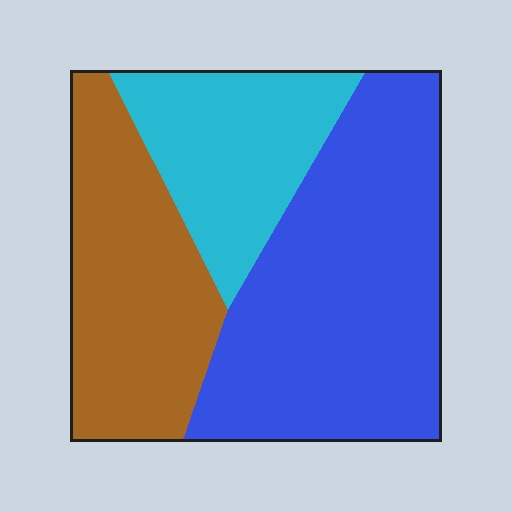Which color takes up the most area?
Blue, at roughly 50%.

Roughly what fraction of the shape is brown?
Brown takes up about one third (1/3) of the shape.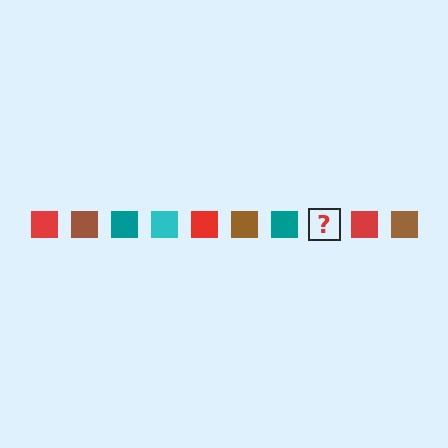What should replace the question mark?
The question mark should be replaced with a cyan square.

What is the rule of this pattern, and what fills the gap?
The rule is that the pattern cycles through red, brown, teal, cyan squares. The gap should be filled with a cyan square.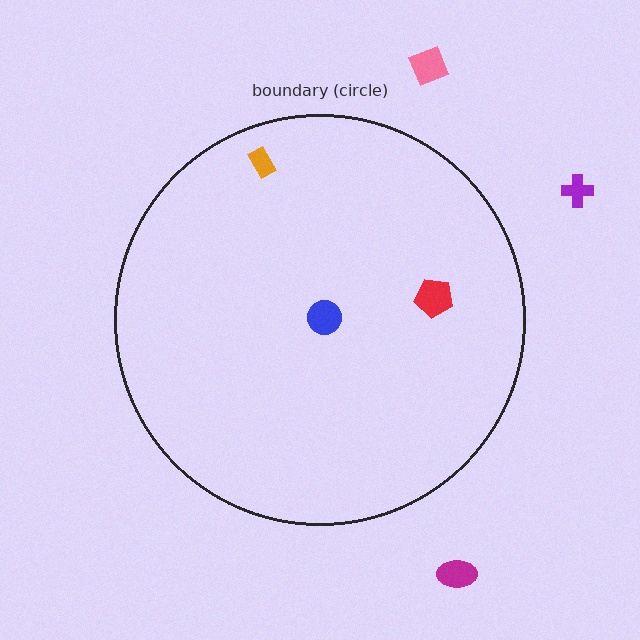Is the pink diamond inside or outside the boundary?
Outside.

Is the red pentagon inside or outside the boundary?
Inside.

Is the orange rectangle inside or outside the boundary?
Inside.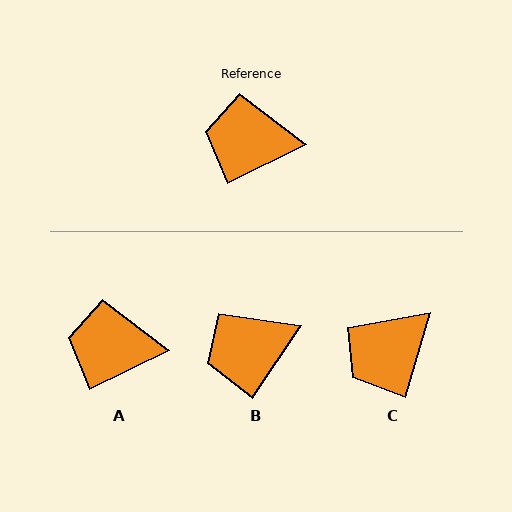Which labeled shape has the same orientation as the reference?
A.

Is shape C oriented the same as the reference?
No, it is off by about 48 degrees.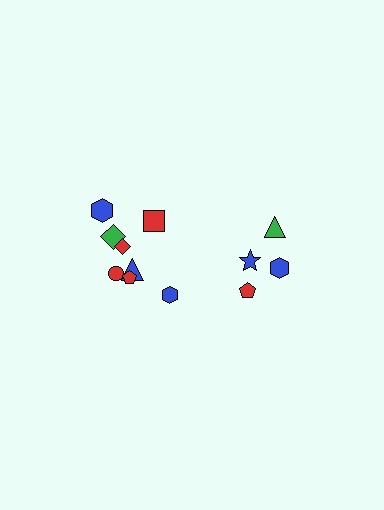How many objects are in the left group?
There are 8 objects.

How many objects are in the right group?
There are 4 objects.